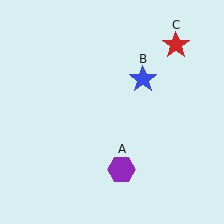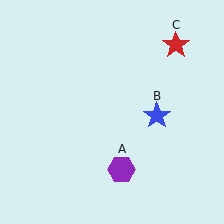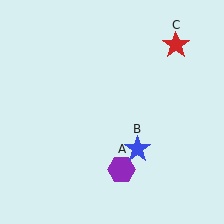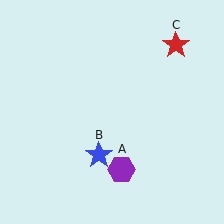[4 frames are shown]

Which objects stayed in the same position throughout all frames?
Purple hexagon (object A) and red star (object C) remained stationary.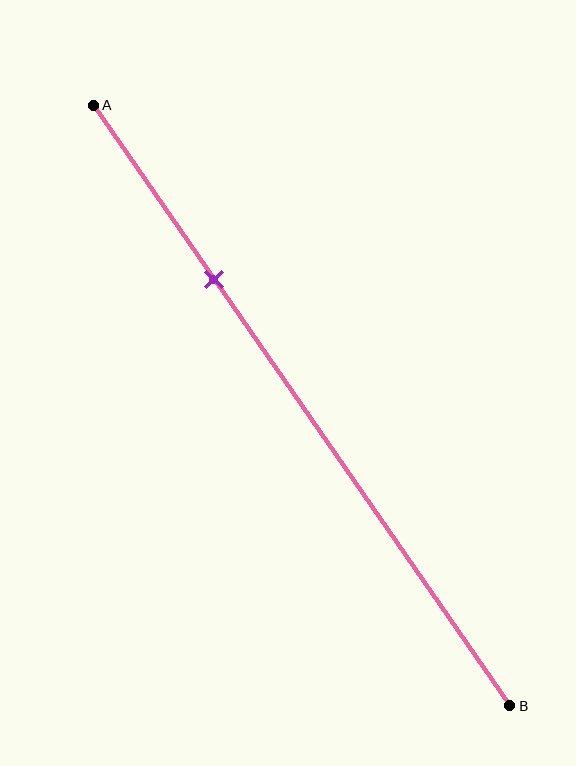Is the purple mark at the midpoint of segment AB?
No, the mark is at about 30% from A, not at the 50% midpoint.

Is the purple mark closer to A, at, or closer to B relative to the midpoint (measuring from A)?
The purple mark is closer to point A than the midpoint of segment AB.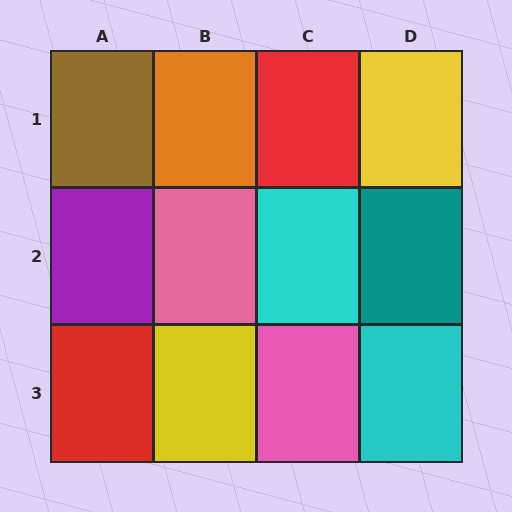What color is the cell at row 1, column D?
Yellow.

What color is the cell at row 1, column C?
Red.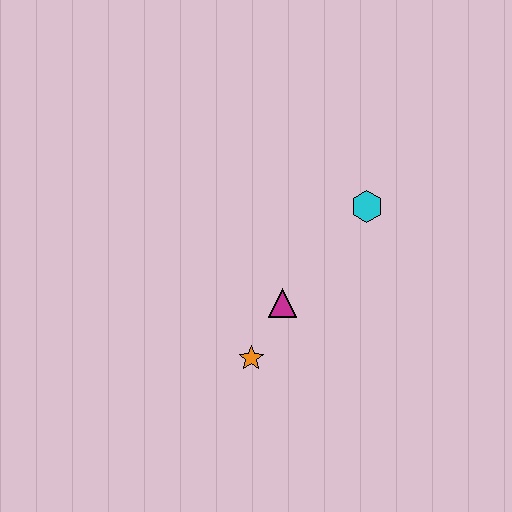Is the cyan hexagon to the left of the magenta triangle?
No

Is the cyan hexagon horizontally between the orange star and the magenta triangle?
No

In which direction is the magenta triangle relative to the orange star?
The magenta triangle is above the orange star.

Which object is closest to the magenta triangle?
The orange star is closest to the magenta triangle.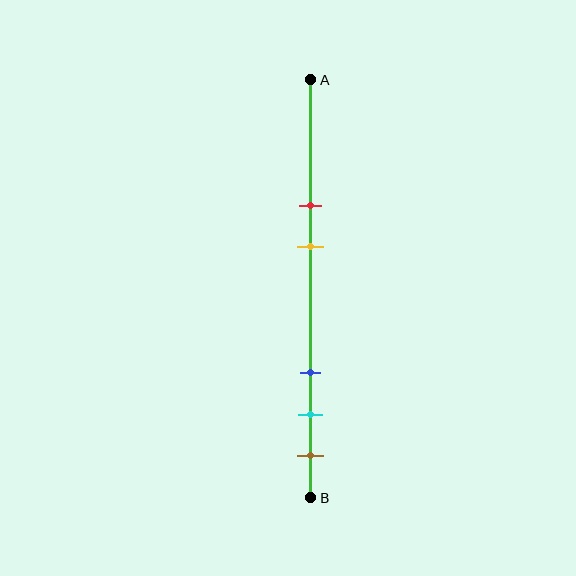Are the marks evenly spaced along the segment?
No, the marks are not evenly spaced.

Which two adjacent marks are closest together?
The cyan and brown marks are the closest adjacent pair.